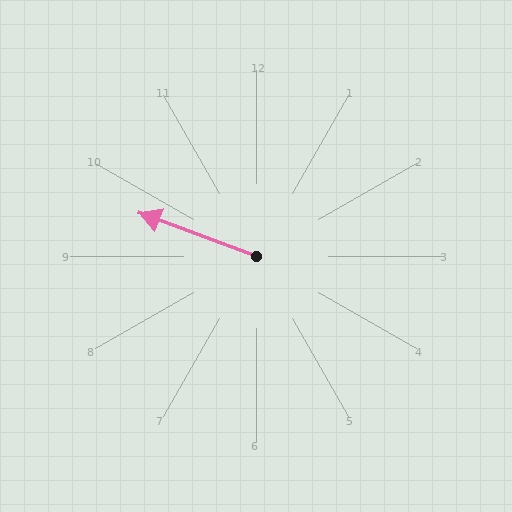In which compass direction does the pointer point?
West.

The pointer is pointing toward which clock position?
Roughly 10 o'clock.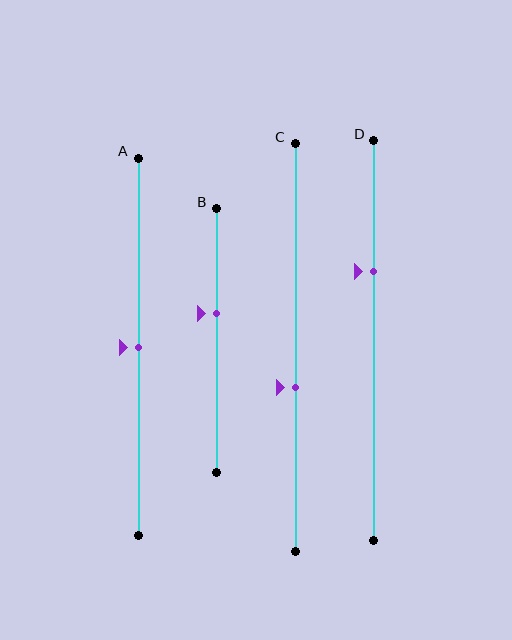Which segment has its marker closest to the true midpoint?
Segment A has its marker closest to the true midpoint.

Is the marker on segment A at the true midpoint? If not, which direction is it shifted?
Yes, the marker on segment A is at the true midpoint.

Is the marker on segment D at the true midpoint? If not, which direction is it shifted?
No, the marker on segment D is shifted upward by about 17% of the segment length.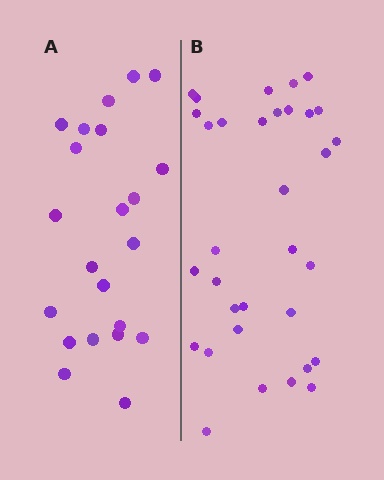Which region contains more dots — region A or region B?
Region B (the right region) has more dots.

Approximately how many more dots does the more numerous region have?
Region B has roughly 12 or so more dots than region A.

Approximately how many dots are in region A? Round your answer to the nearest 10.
About 20 dots. (The exact count is 22, which rounds to 20.)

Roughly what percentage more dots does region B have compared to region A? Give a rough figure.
About 50% more.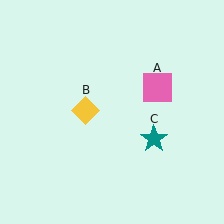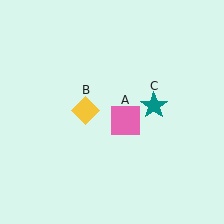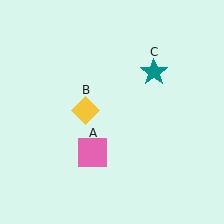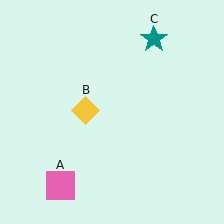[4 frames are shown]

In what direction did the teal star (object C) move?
The teal star (object C) moved up.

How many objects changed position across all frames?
2 objects changed position: pink square (object A), teal star (object C).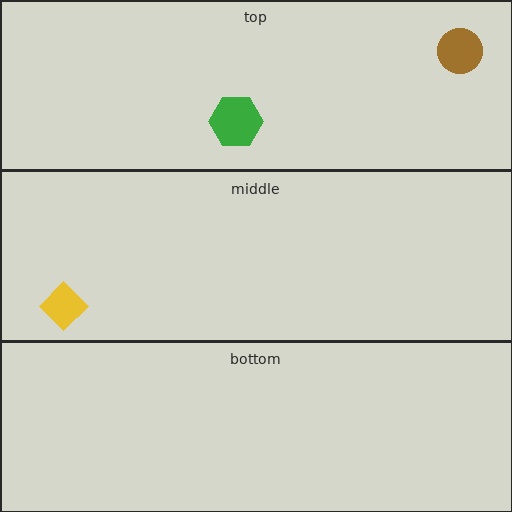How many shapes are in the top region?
2.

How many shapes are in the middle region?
1.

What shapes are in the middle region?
The yellow diamond.